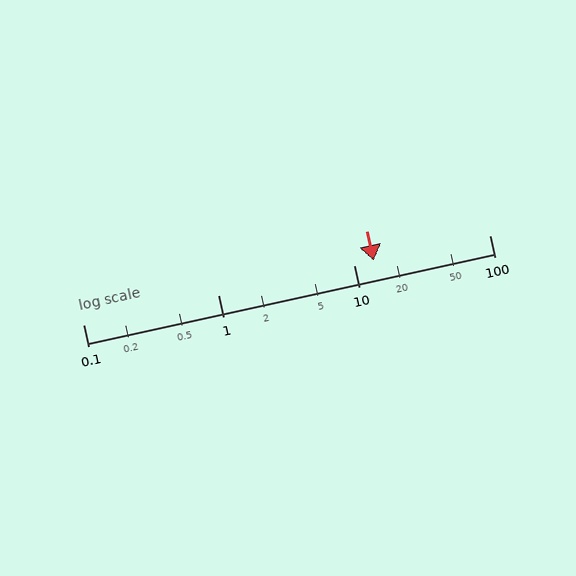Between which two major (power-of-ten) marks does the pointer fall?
The pointer is between 10 and 100.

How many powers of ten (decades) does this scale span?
The scale spans 3 decades, from 0.1 to 100.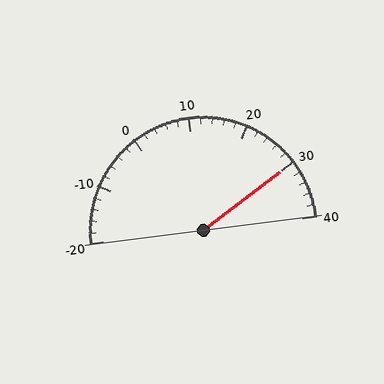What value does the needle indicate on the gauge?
The needle indicates approximately 30.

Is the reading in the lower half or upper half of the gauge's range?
The reading is in the upper half of the range (-20 to 40).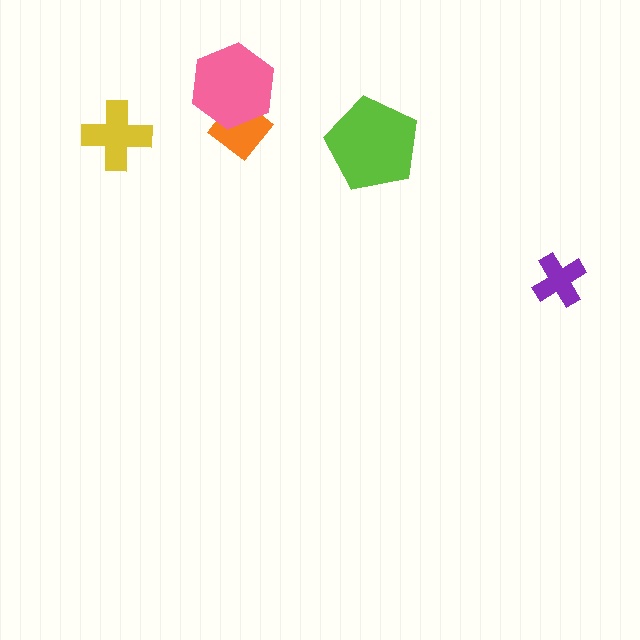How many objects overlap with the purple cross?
0 objects overlap with the purple cross.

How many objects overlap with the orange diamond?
1 object overlaps with the orange diamond.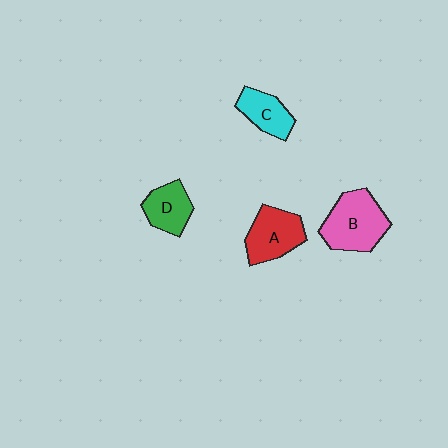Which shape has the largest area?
Shape B (pink).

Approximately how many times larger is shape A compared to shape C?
Approximately 1.4 times.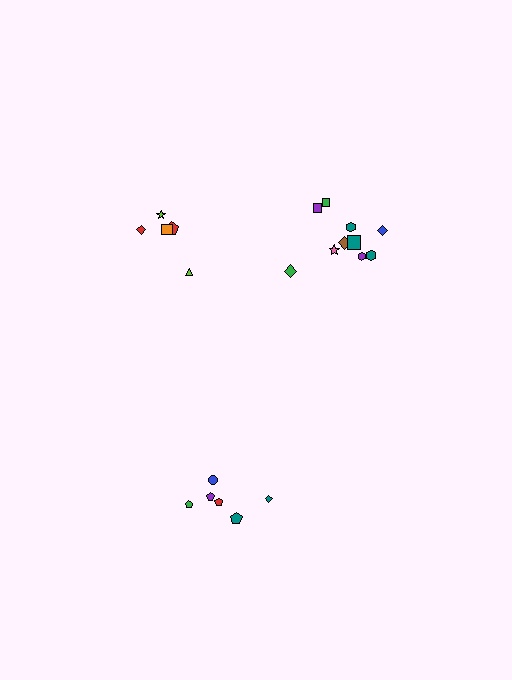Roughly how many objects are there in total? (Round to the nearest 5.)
Roughly 20 objects in total.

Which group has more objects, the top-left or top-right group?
The top-right group.